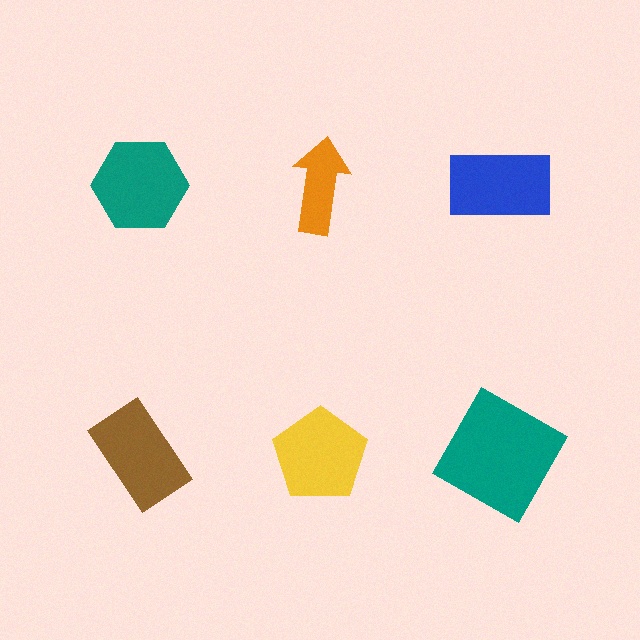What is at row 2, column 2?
A yellow pentagon.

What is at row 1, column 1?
A teal hexagon.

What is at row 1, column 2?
An orange arrow.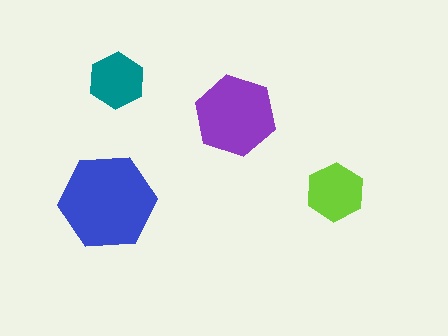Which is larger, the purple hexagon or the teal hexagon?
The purple one.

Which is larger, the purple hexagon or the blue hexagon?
The blue one.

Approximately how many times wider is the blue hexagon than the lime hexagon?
About 1.5 times wider.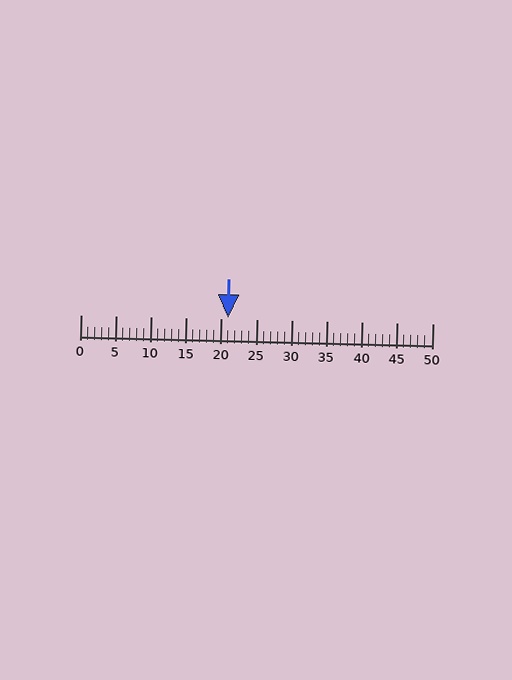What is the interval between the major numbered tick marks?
The major tick marks are spaced 5 units apart.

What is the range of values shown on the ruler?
The ruler shows values from 0 to 50.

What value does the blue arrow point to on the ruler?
The blue arrow points to approximately 21.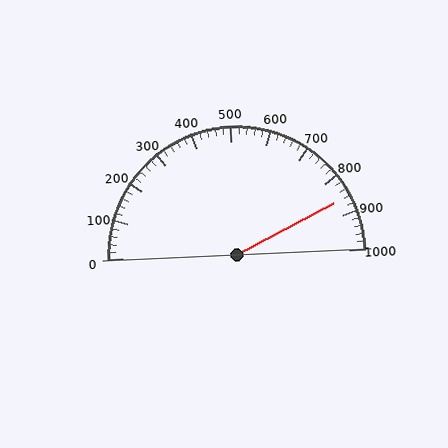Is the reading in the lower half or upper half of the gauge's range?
The reading is in the upper half of the range (0 to 1000).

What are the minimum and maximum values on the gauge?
The gauge ranges from 0 to 1000.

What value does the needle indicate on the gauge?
The needle indicates approximately 860.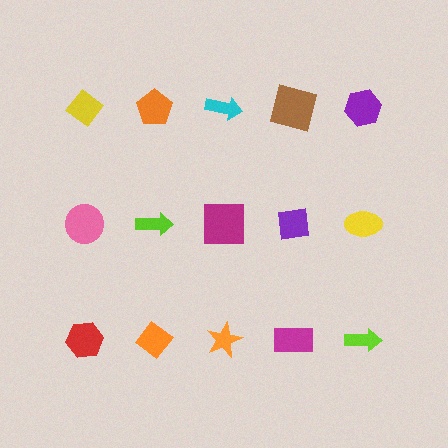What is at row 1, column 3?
A cyan arrow.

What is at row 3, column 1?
A red hexagon.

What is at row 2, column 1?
A pink circle.